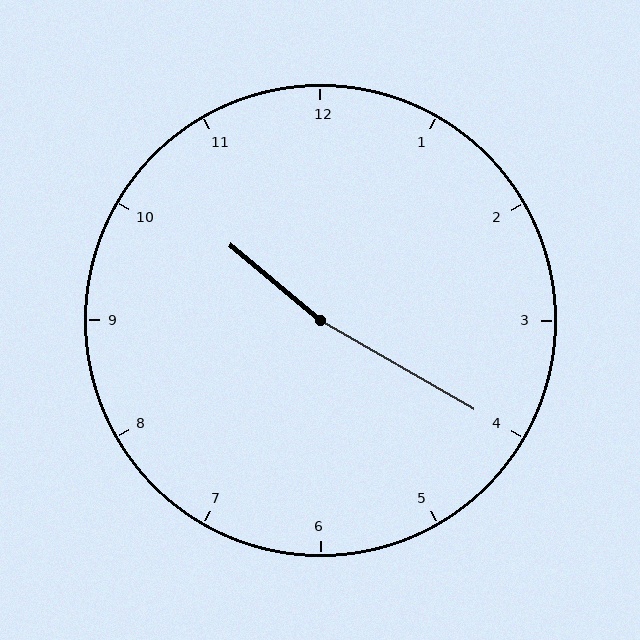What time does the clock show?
10:20.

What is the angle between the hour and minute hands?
Approximately 170 degrees.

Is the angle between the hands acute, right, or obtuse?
It is obtuse.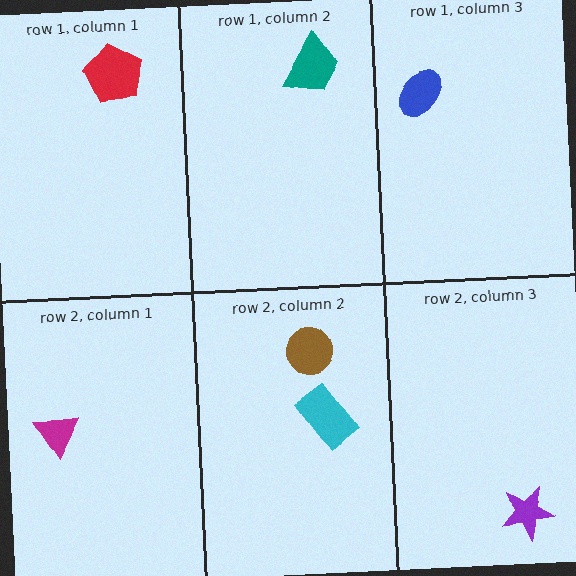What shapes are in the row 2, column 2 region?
The cyan rectangle, the brown circle.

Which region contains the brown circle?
The row 2, column 2 region.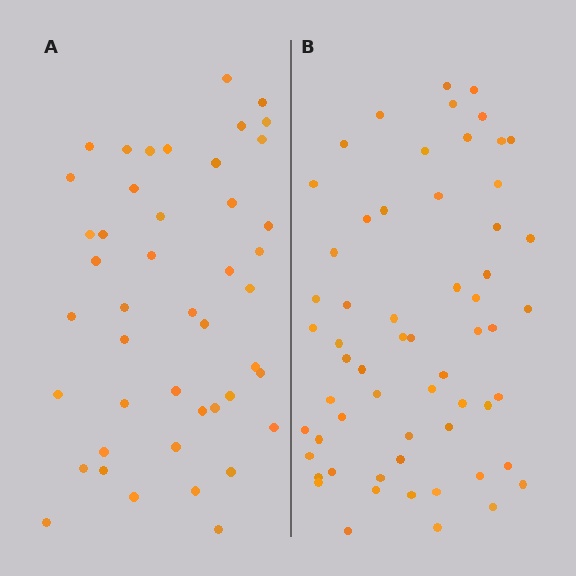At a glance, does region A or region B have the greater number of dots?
Region B (the right region) has more dots.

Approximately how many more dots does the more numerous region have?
Region B has approximately 15 more dots than region A.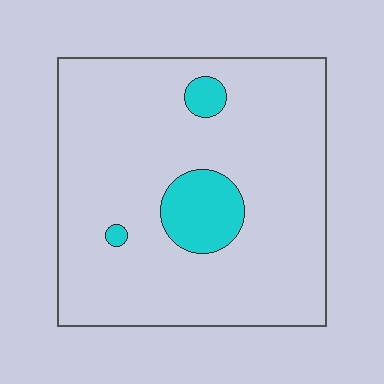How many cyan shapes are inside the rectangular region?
3.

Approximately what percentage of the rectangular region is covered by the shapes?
Approximately 10%.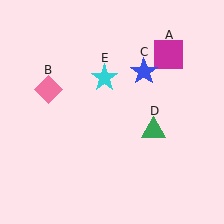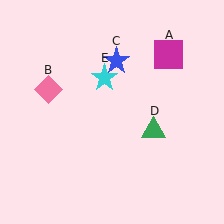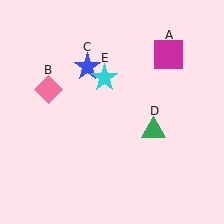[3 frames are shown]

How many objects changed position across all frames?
1 object changed position: blue star (object C).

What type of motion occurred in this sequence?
The blue star (object C) rotated counterclockwise around the center of the scene.